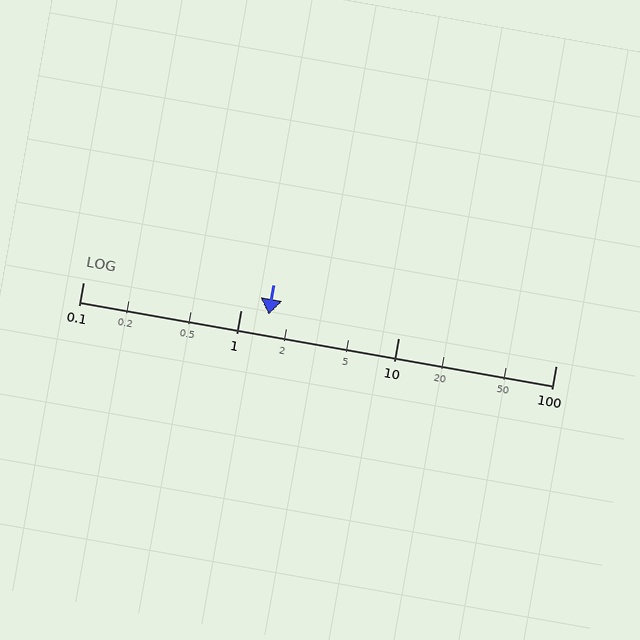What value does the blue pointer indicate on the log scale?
The pointer indicates approximately 1.5.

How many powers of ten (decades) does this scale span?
The scale spans 3 decades, from 0.1 to 100.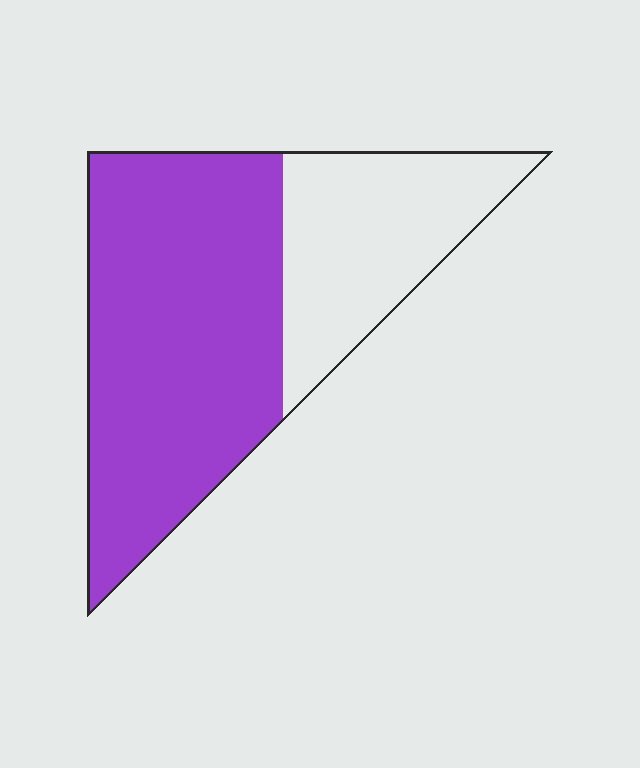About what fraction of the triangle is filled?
About two thirds (2/3).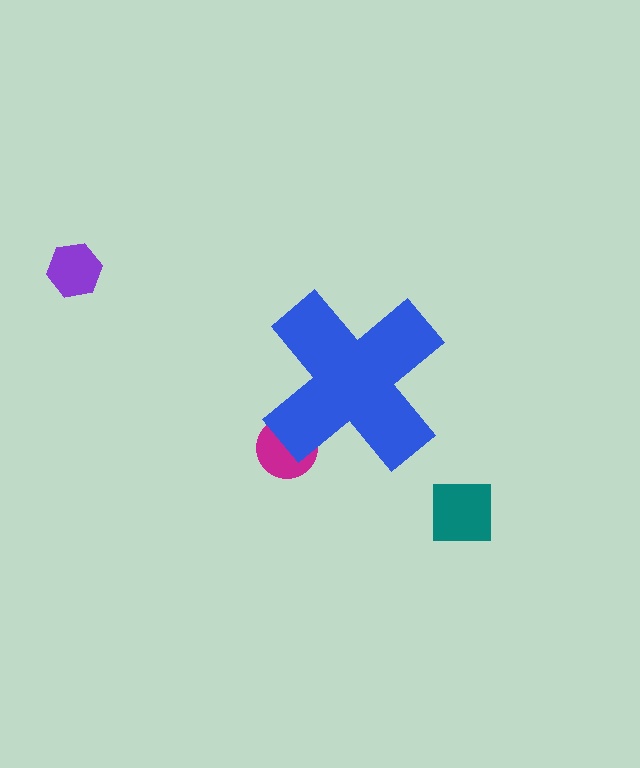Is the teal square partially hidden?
No, the teal square is fully visible.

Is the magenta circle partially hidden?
Yes, the magenta circle is partially hidden behind the blue cross.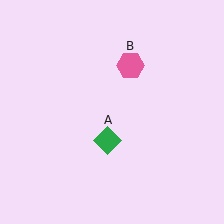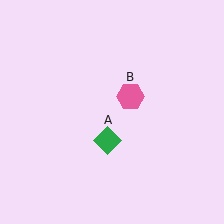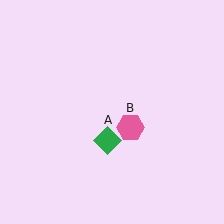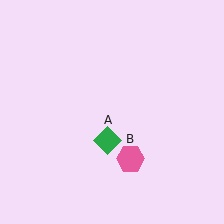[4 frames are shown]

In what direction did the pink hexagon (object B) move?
The pink hexagon (object B) moved down.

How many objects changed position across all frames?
1 object changed position: pink hexagon (object B).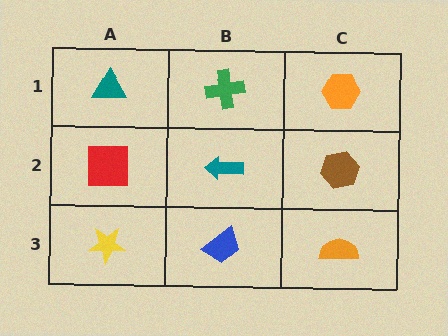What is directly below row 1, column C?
A brown hexagon.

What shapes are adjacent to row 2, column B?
A green cross (row 1, column B), a blue trapezoid (row 3, column B), a red square (row 2, column A), a brown hexagon (row 2, column C).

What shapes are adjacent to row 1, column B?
A teal arrow (row 2, column B), a teal triangle (row 1, column A), an orange hexagon (row 1, column C).